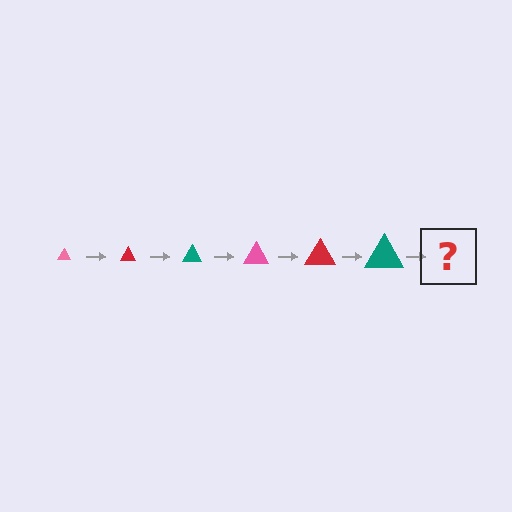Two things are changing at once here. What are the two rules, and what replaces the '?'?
The two rules are that the triangle grows larger each step and the color cycles through pink, red, and teal. The '?' should be a pink triangle, larger than the previous one.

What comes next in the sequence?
The next element should be a pink triangle, larger than the previous one.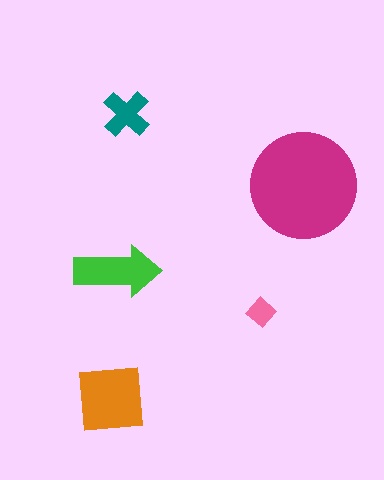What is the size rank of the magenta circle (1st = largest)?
1st.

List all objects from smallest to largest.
The pink diamond, the teal cross, the green arrow, the orange square, the magenta circle.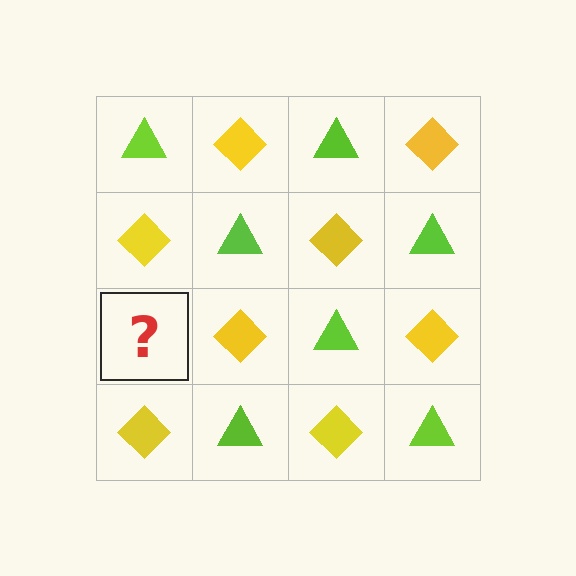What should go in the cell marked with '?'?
The missing cell should contain a lime triangle.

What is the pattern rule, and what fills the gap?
The rule is that it alternates lime triangle and yellow diamond in a checkerboard pattern. The gap should be filled with a lime triangle.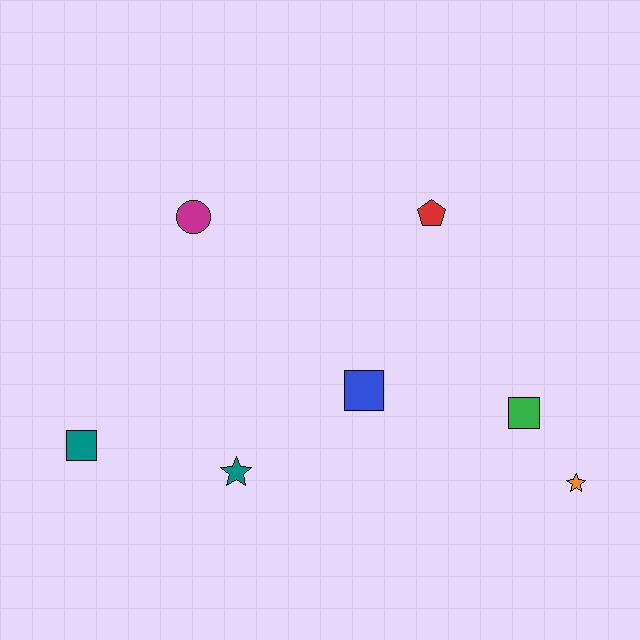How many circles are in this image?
There is 1 circle.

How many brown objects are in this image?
There are no brown objects.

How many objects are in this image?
There are 7 objects.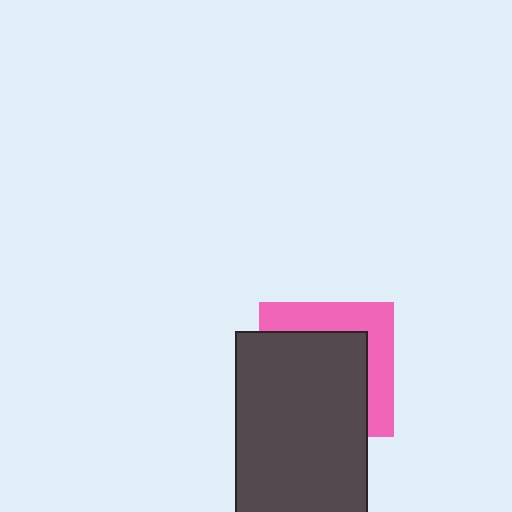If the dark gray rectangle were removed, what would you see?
You would see the complete pink square.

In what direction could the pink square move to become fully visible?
The pink square could move toward the upper-right. That would shift it out from behind the dark gray rectangle entirely.